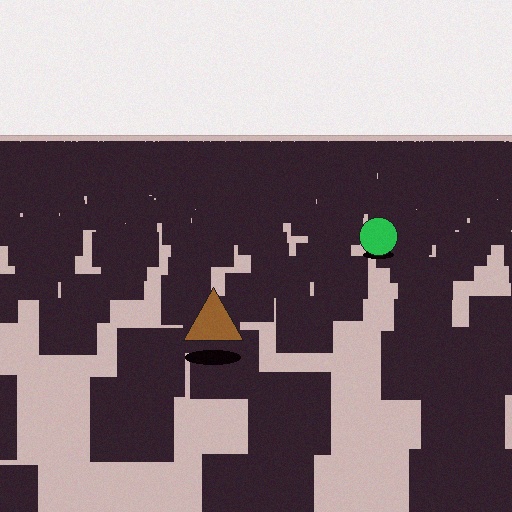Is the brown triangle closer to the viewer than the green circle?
Yes. The brown triangle is closer — you can tell from the texture gradient: the ground texture is coarser near it.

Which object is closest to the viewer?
The brown triangle is closest. The texture marks near it are larger and more spread out.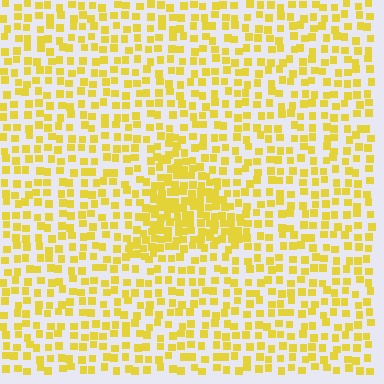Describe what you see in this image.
The image contains small yellow elements arranged at two different densities. A triangle-shaped region is visible where the elements are more densely packed than the surrounding area.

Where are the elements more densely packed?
The elements are more densely packed inside the triangle boundary.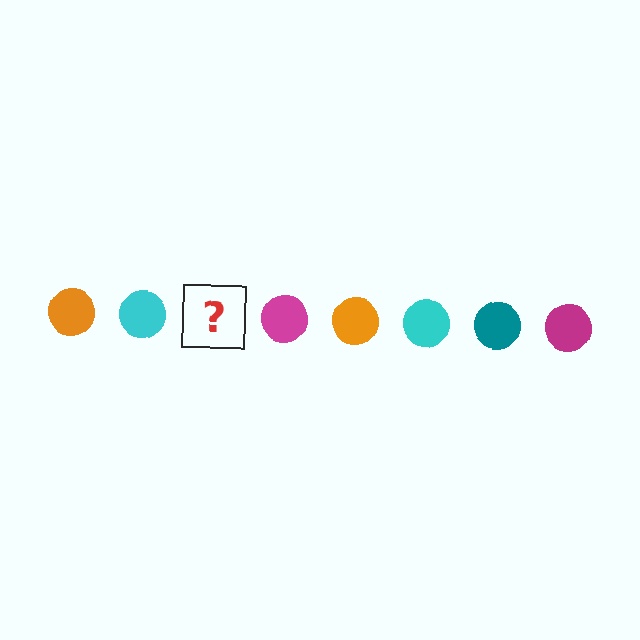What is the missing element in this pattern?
The missing element is a teal circle.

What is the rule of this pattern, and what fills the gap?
The rule is that the pattern cycles through orange, cyan, teal, magenta circles. The gap should be filled with a teal circle.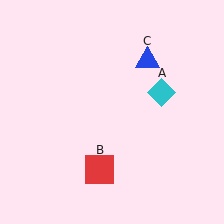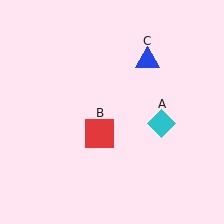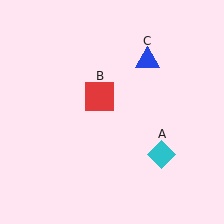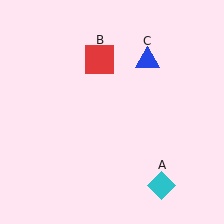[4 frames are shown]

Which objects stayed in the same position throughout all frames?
Blue triangle (object C) remained stationary.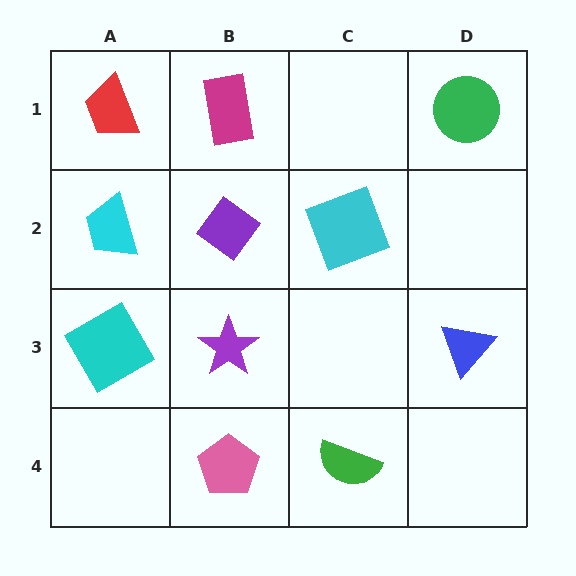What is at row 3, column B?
A purple star.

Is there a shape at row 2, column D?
No, that cell is empty.